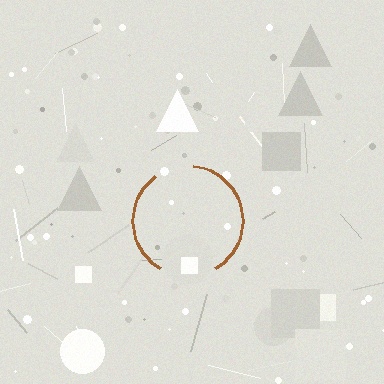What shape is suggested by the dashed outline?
The dashed outline suggests a circle.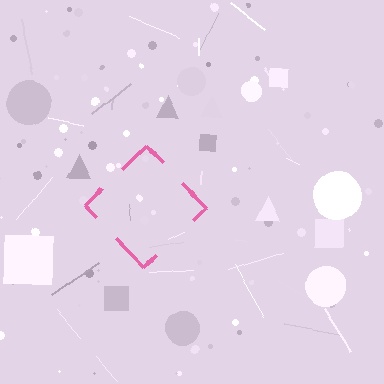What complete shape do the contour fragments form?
The contour fragments form a diamond.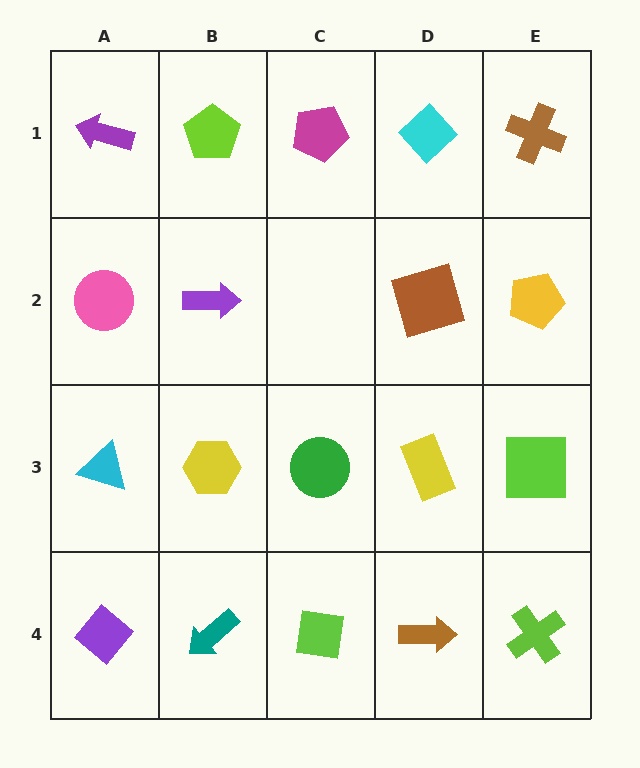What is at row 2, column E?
A yellow pentagon.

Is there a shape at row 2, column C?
No, that cell is empty.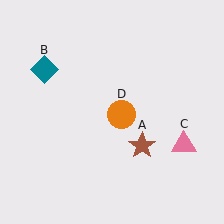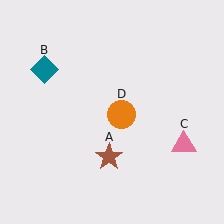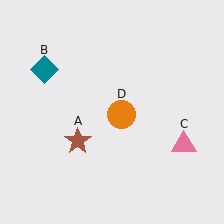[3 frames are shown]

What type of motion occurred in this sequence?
The brown star (object A) rotated clockwise around the center of the scene.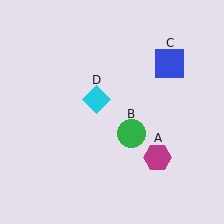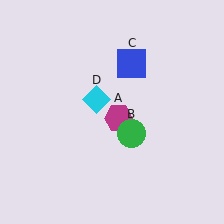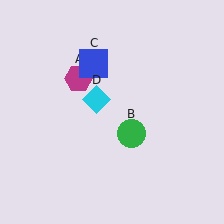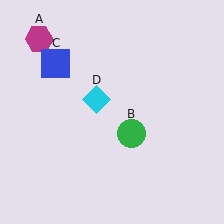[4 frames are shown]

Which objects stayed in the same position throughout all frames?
Green circle (object B) and cyan diamond (object D) remained stationary.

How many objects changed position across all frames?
2 objects changed position: magenta hexagon (object A), blue square (object C).